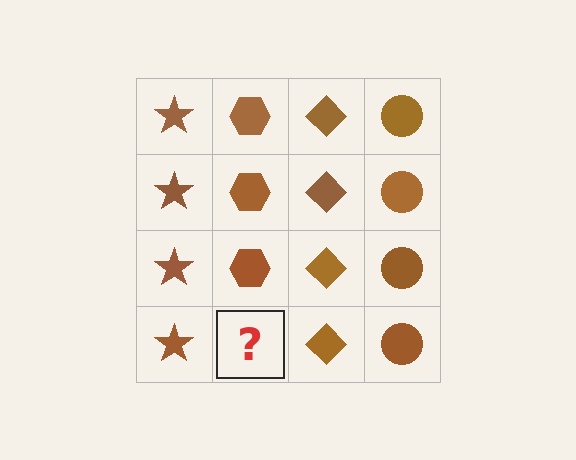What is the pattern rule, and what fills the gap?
The rule is that each column has a consistent shape. The gap should be filled with a brown hexagon.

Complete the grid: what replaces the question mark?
The question mark should be replaced with a brown hexagon.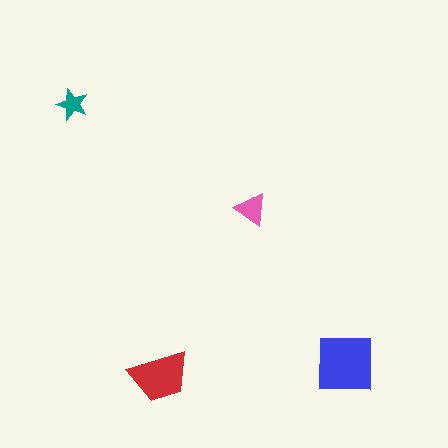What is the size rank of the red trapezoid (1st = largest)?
2nd.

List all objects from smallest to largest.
The teal star, the pink triangle, the red trapezoid, the blue square.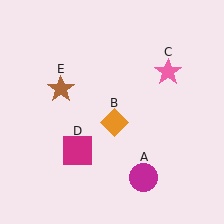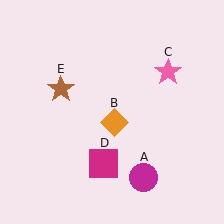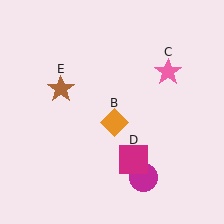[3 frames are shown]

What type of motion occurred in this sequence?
The magenta square (object D) rotated counterclockwise around the center of the scene.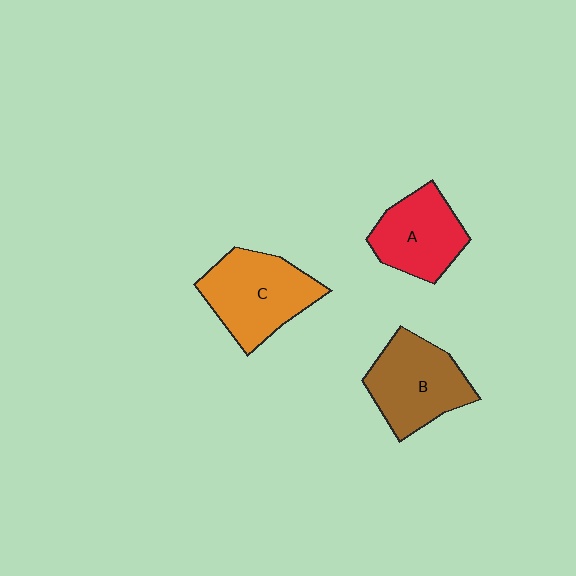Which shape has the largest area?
Shape C (orange).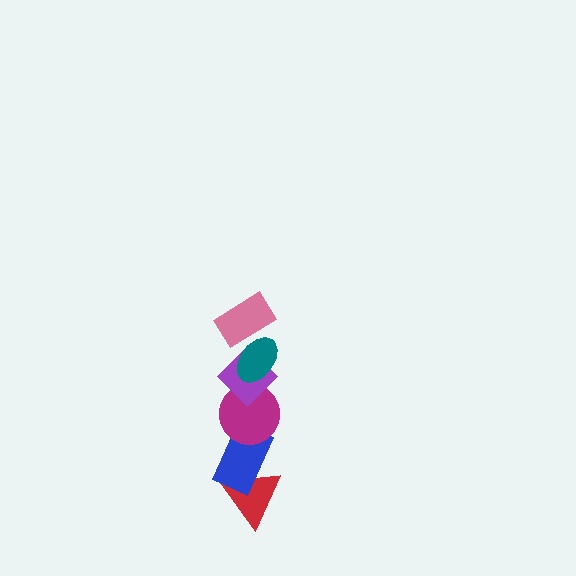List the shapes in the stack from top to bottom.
From top to bottom: the pink rectangle, the teal ellipse, the purple diamond, the magenta circle, the blue rectangle, the red triangle.